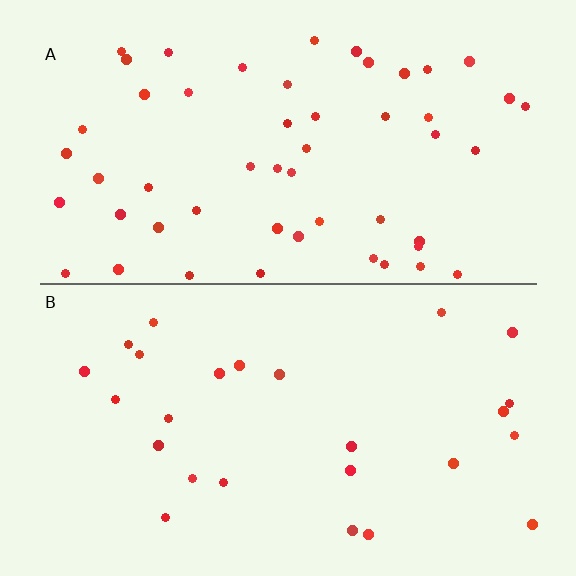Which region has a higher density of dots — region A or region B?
A (the top).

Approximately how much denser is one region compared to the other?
Approximately 2.0× — region A over region B.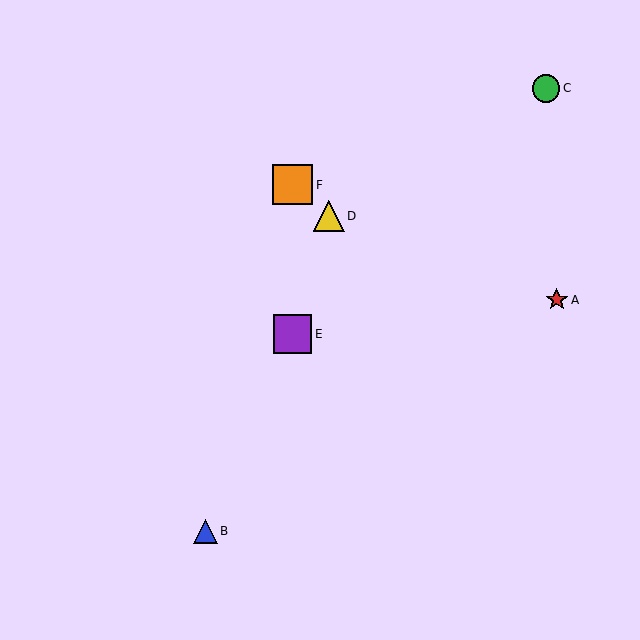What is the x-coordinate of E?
Object E is at x≈293.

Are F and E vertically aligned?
Yes, both are at x≈293.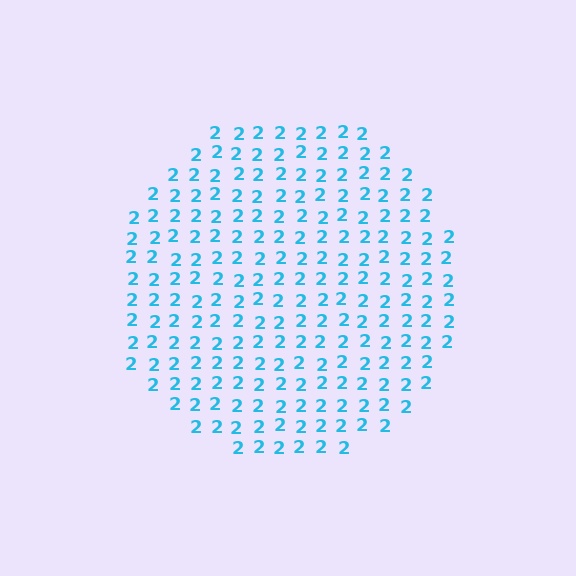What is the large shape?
The large shape is a circle.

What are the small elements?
The small elements are digit 2's.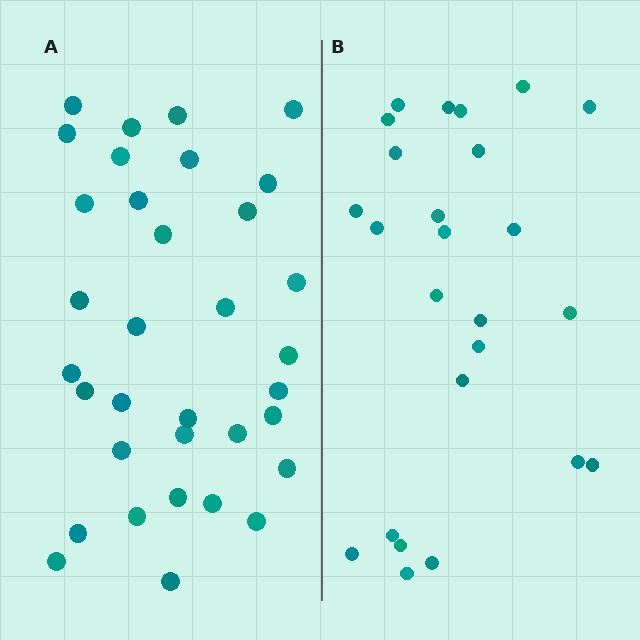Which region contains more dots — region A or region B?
Region A (the left region) has more dots.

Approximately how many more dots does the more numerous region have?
Region A has roughly 8 or so more dots than region B.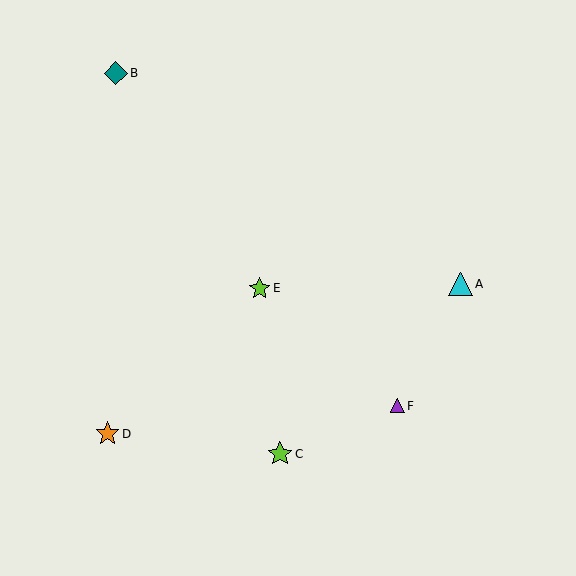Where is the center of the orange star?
The center of the orange star is at (107, 434).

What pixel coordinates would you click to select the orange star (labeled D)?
Click at (107, 434) to select the orange star D.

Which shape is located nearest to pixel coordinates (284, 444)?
The lime star (labeled C) at (280, 454) is nearest to that location.